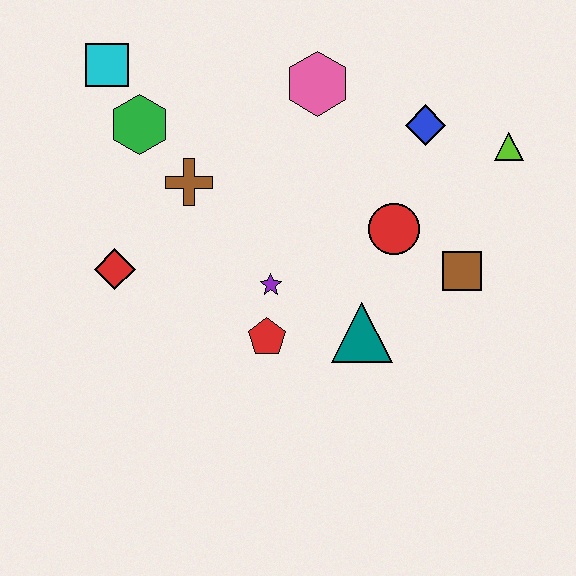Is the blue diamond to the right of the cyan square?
Yes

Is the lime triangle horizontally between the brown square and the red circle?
No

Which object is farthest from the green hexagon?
The lime triangle is farthest from the green hexagon.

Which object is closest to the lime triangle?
The blue diamond is closest to the lime triangle.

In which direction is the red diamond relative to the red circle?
The red diamond is to the left of the red circle.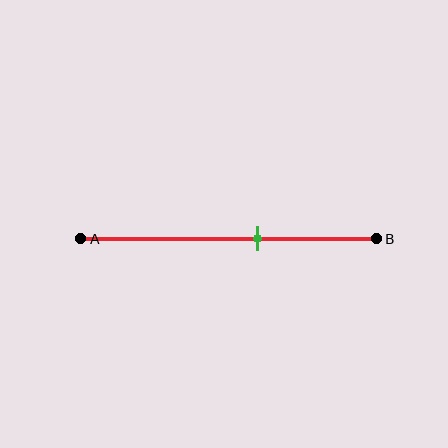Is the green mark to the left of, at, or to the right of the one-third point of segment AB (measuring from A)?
The green mark is to the right of the one-third point of segment AB.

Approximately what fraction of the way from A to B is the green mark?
The green mark is approximately 60% of the way from A to B.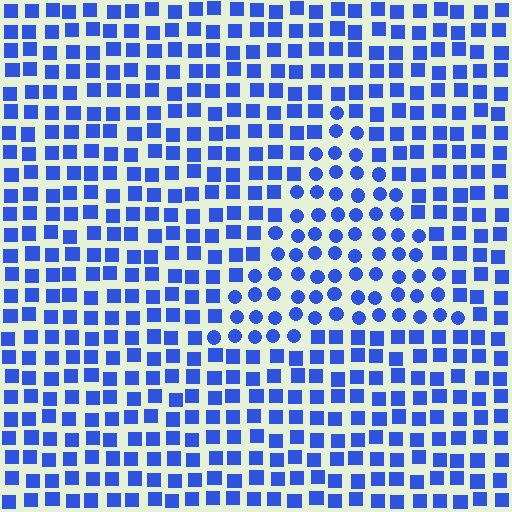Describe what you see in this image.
The image is filled with small blue elements arranged in a uniform grid. A triangle-shaped region contains circles, while the surrounding area contains squares. The boundary is defined purely by the change in element shape.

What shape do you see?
I see a triangle.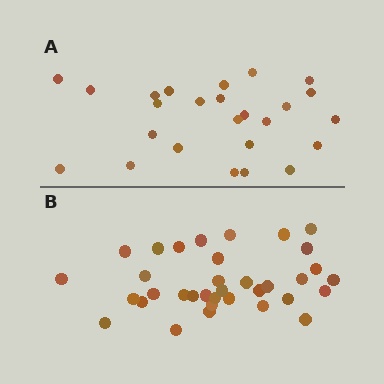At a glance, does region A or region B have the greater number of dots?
Region B (the bottom region) has more dots.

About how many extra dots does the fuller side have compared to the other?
Region B has roughly 10 or so more dots than region A.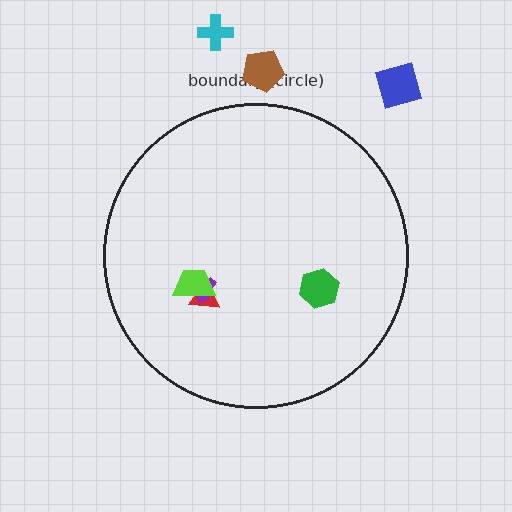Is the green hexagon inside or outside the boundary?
Inside.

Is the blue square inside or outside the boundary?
Outside.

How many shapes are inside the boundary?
4 inside, 3 outside.